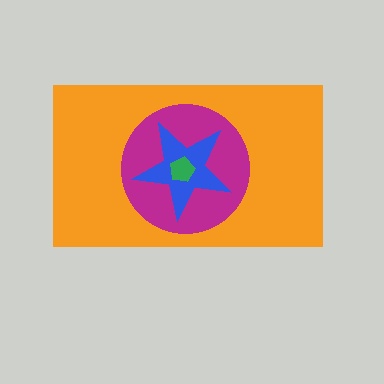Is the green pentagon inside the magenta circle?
Yes.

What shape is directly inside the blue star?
The green pentagon.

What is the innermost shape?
The green pentagon.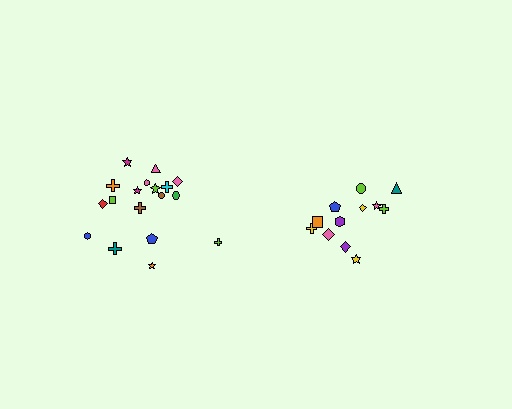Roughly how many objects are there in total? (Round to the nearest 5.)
Roughly 30 objects in total.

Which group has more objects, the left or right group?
The left group.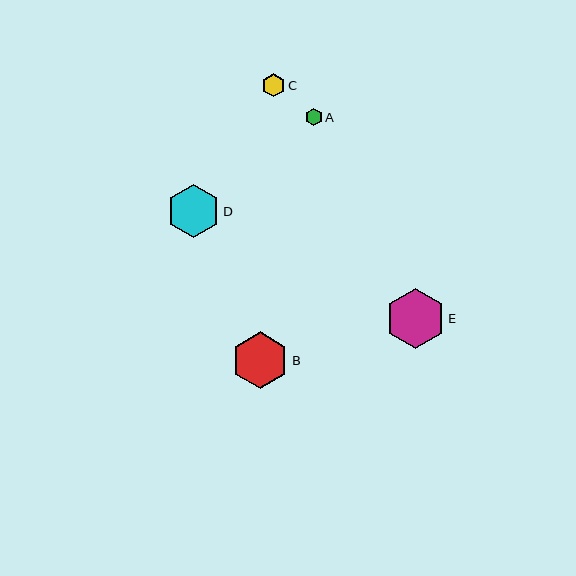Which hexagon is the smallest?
Hexagon A is the smallest with a size of approximately 17 pixels.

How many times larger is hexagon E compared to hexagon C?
Hexagon E is approximately 2.6 times the size of hexagon C.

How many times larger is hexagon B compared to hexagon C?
Hexagon B is approximately 2.5 times the size of hexagon C.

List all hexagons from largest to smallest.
From largest to smallest: E, B, D, C, A.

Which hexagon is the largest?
Hexagon E is the largest with a size of approximately 60 pixels.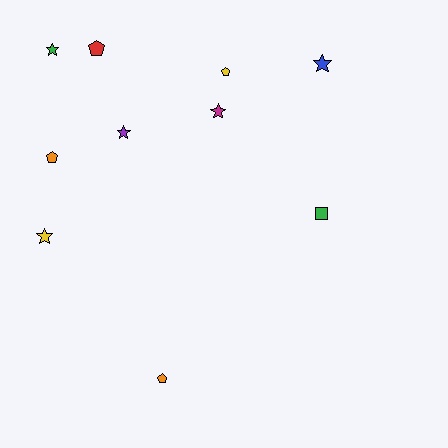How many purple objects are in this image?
There is 1 purple object.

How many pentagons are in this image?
There are 4 pentagons.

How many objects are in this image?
There are 10 objects.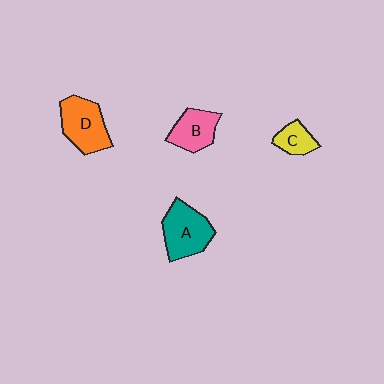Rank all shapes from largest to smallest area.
From largest to smallest: A (teal), D (orange), B (pink), C (yellow).